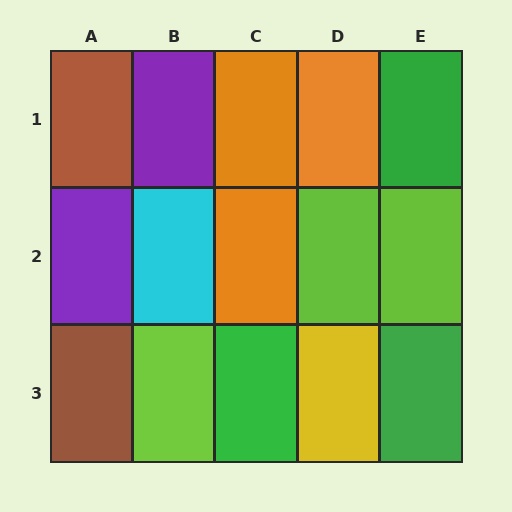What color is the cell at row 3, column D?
Yellow.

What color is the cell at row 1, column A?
Brown.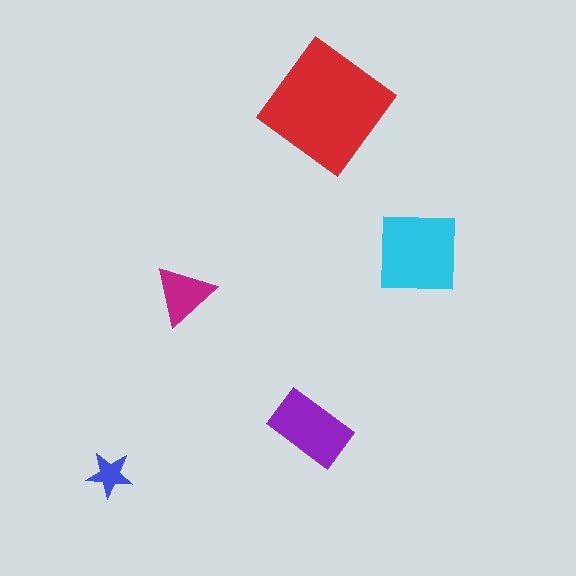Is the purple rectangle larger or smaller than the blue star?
Larger.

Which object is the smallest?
The blue star.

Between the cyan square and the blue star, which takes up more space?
The cyan square.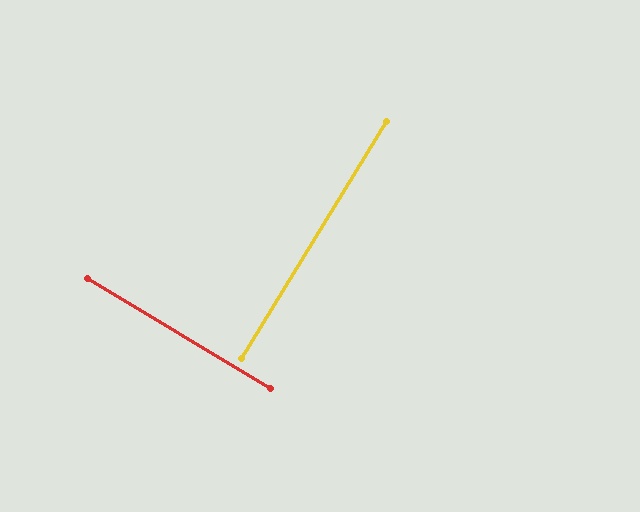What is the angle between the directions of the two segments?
Approximately 90 degrees.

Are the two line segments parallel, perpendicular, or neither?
Perpendicular — they meet at approximately 90°.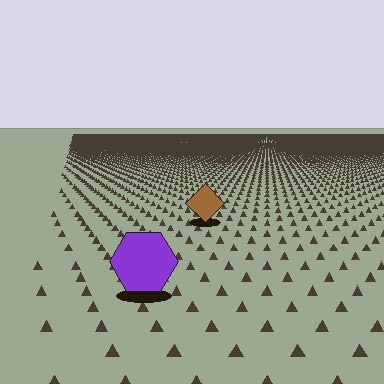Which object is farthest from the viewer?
The brown diamond is farthest from the viewer. It appears smaller and the ground texture around it is denser.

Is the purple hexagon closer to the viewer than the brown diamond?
Yes. The purple hexagon is closer — you can tell from the texture gradient: the ground texture is coarser near it.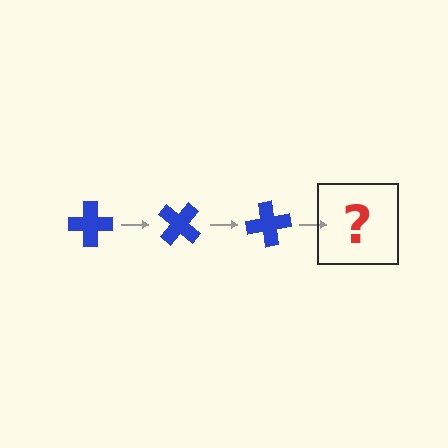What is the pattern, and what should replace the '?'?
The pattern is that the cross rotates 40 degrees each step. The '?' should be a blue cross rotated 120 degrees.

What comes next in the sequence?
The next element should be a blue cross rotated 120 degrees.